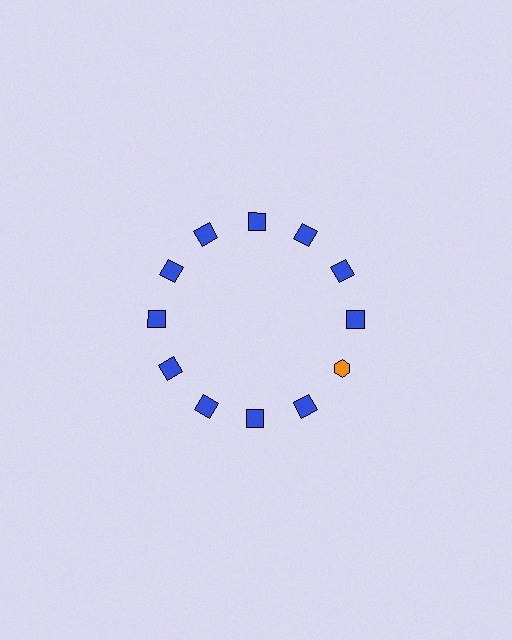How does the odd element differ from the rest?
It differs in both color (orange instead of blue) and shape (hexagon instead of square).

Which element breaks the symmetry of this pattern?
The orange hexagon at roughly the 4 o'clock position breaks the symmetry. All other shapes are blue squares.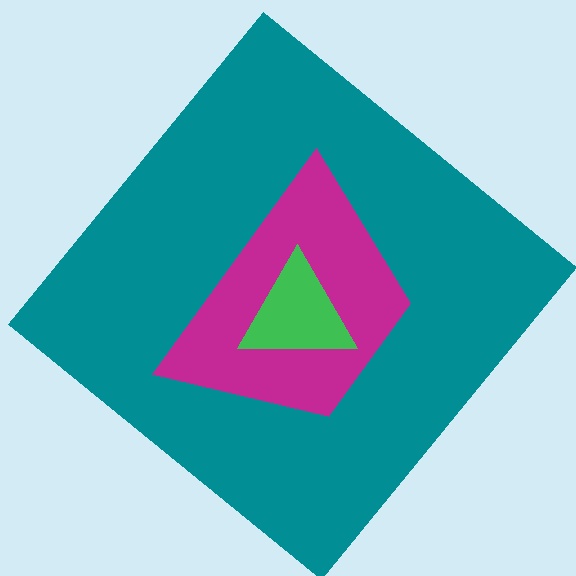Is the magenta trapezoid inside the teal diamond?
Yes.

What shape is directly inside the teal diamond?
The magenta trapezoid.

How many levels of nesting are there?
3.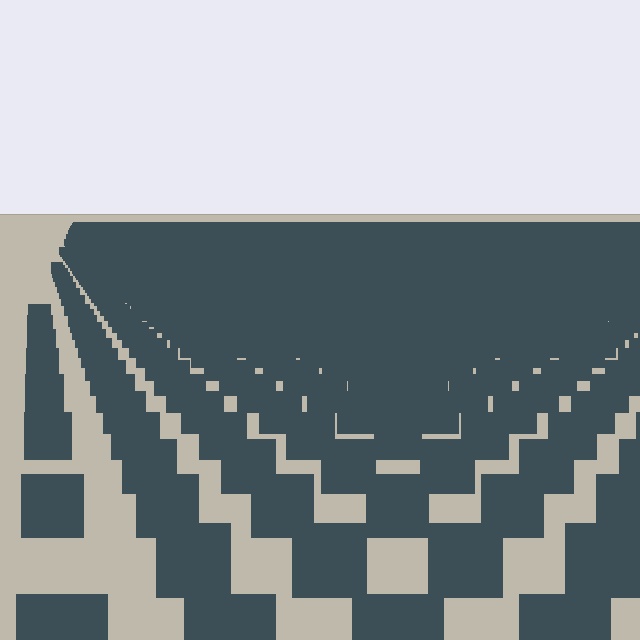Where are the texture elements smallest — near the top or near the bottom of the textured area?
Near the top.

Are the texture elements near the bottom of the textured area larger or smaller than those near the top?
Larger. Near the bottom, elements are closer to the viewer and appear at a bigger on-screen size.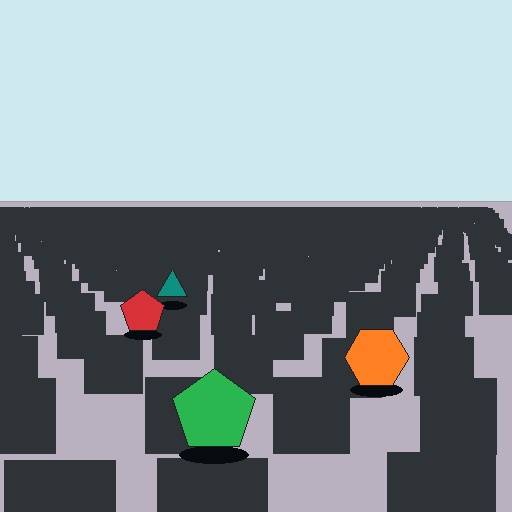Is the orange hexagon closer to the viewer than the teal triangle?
Yes. The orange hexagon is closer — you can tell from the texture gradient: the ground texture is coarser near it.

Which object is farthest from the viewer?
The teal triangle is farthest from the viewer. It appears smaller and the ground texture around it is denser.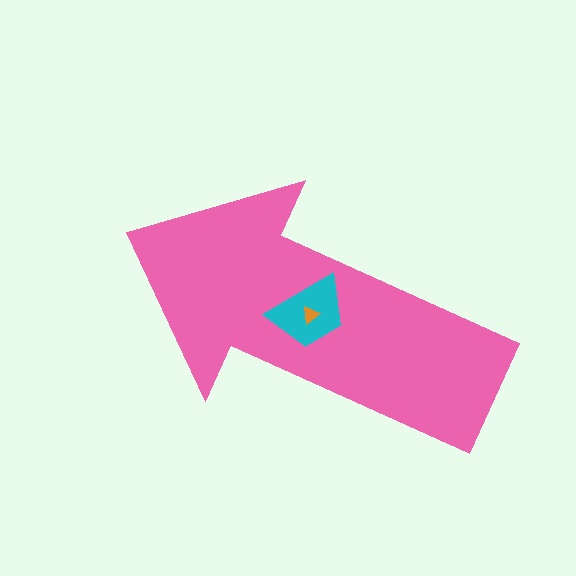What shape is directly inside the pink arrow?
The cyan trapezoid.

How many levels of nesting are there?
3.